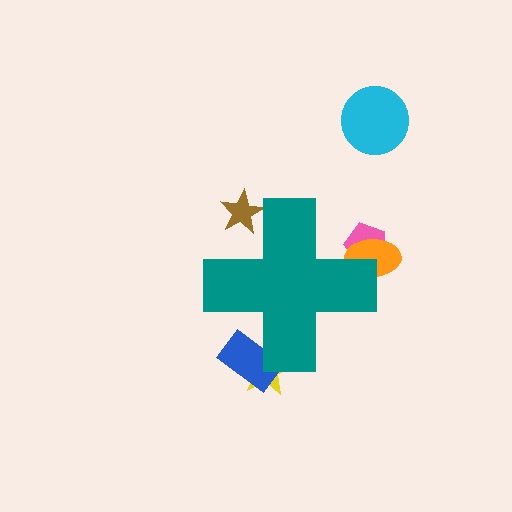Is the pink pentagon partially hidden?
Yes, the pink pentagon is partially hidden behind the teal cross.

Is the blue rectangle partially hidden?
Yes, the blue rectangle is partially hidden behind the teal cross.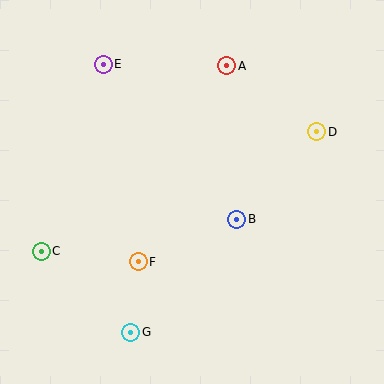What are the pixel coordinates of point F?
Point F is at (138, 262).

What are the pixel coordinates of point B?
Point B is at (237, 220).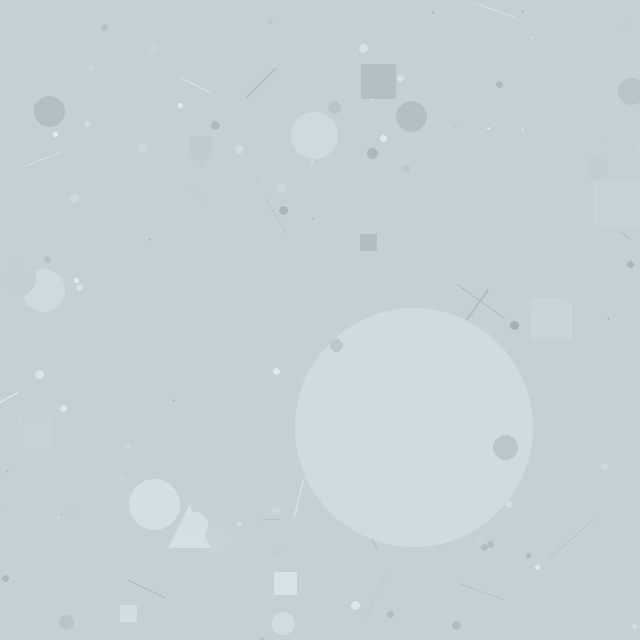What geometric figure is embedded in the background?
A circle is embedded in the background.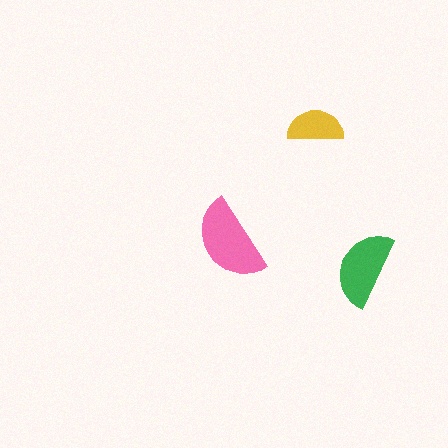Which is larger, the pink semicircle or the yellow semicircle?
The pink one.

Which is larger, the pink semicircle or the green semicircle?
The pink one.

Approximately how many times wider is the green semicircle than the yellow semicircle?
About 1.5 times wider.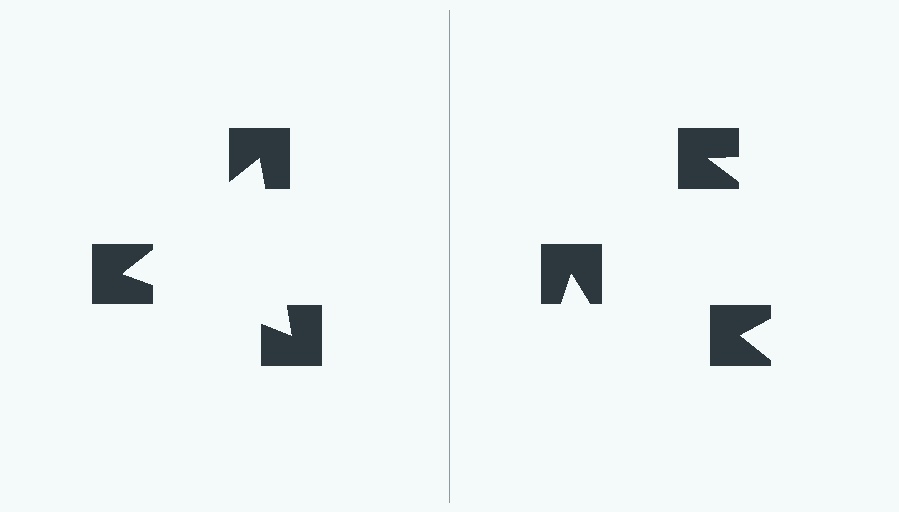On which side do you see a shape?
An illusory triangle appears on the left side. On the right side the wedge cuts are rotated, so no coherent shape forms.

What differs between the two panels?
The notched squares are positioned identically on both sides; only the wedge orientations differ. On the left they align to a triangle; on the right they are misaligned.